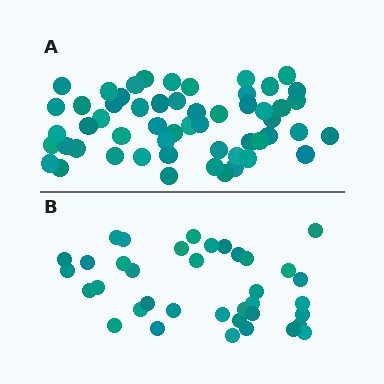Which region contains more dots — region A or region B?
Region A (the top region) has more dots.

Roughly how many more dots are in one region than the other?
Region A has approximately 20 more dots than region B.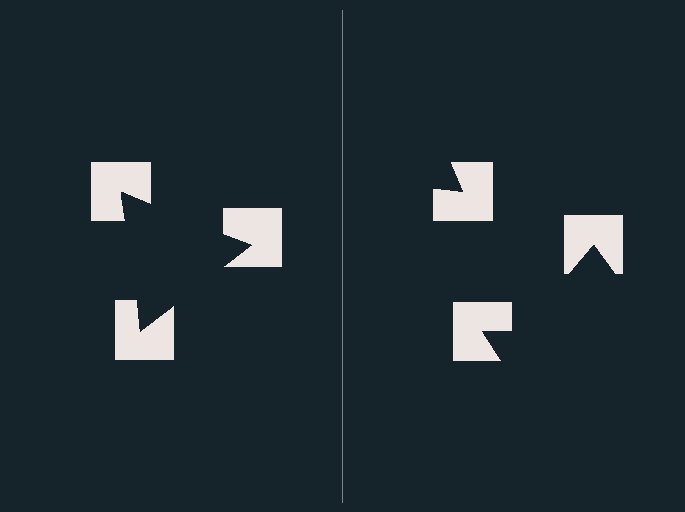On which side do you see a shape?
An illusory triangle appears on the left side. On the right side the wedge cuts are rotated, so no coherent shape forms.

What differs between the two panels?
The notched squares are positioned identically on both sides; only the wedge orientations differ. On the left they align to a triangle; on the right they are misaligned.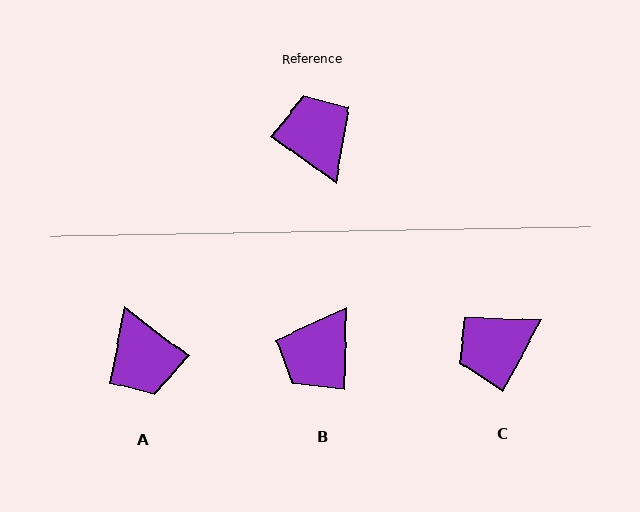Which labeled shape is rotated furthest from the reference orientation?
A, about 179 degrees away.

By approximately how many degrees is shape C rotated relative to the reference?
Approximately 97 degrees counter-clockwise.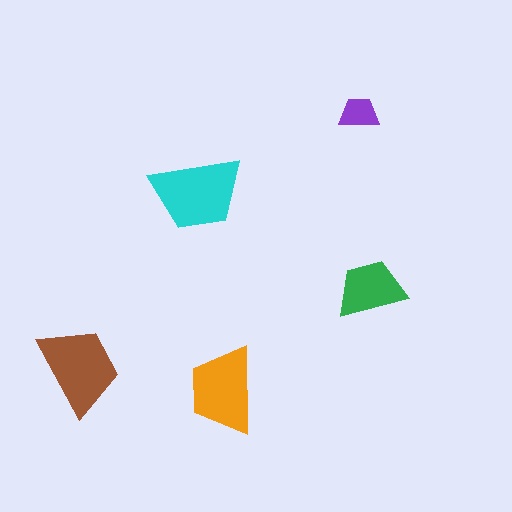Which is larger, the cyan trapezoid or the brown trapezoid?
The cyan one.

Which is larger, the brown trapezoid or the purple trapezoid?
The brown one.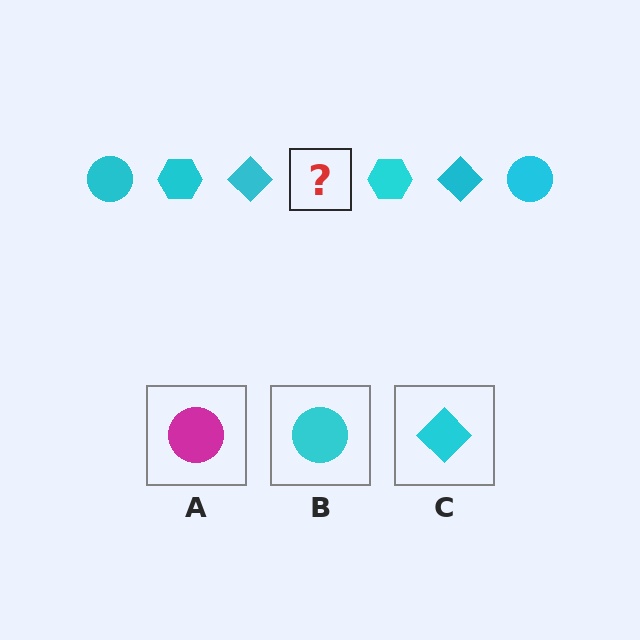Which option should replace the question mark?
Option B.